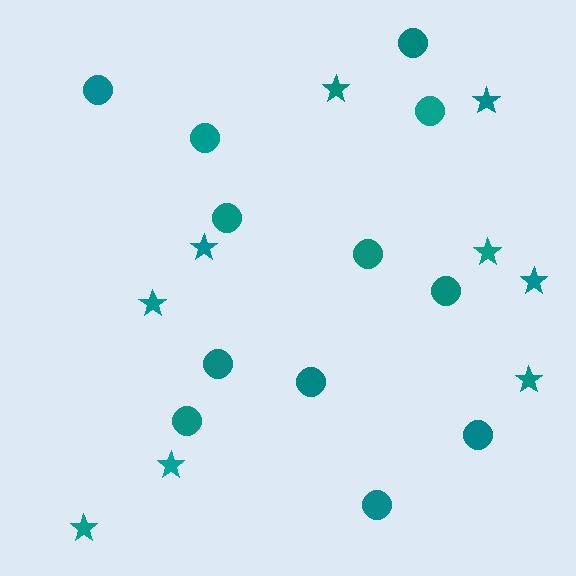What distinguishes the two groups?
There are 2 groups: one group of stars (9) and one group of circles (12).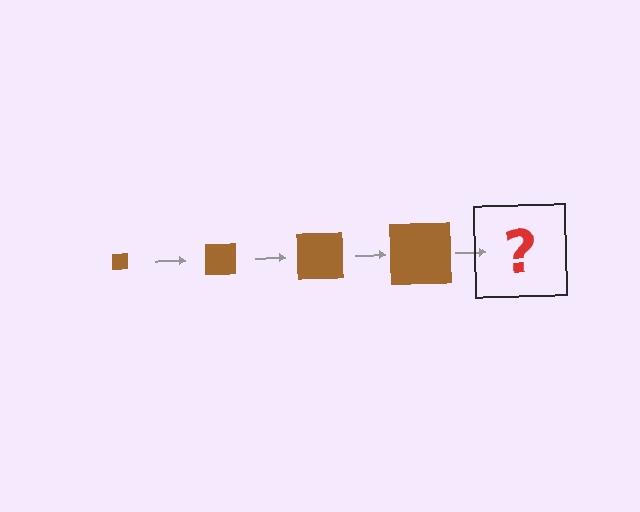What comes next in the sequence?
The next element should be a brown square, larger than the previous one.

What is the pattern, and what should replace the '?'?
The pattern is that the square gets progressively larger each step. The '?' should be a brown square, larger than the previous one.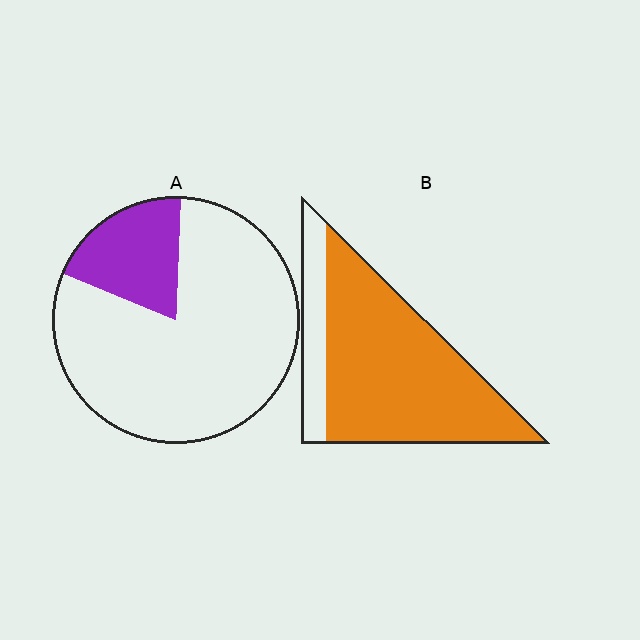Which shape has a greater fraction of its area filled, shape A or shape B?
Shape B.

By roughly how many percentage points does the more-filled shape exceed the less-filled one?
By roughly 60 percentage points (B over A).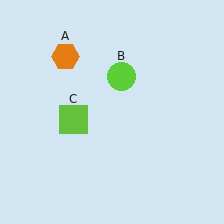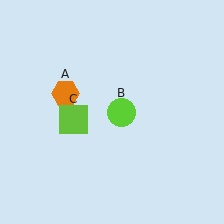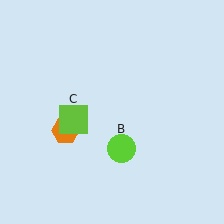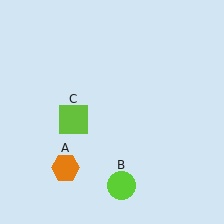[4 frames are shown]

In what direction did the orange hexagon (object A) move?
The orange hexagon (object A) moved down.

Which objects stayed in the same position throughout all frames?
Lime square (object C) remained stationary.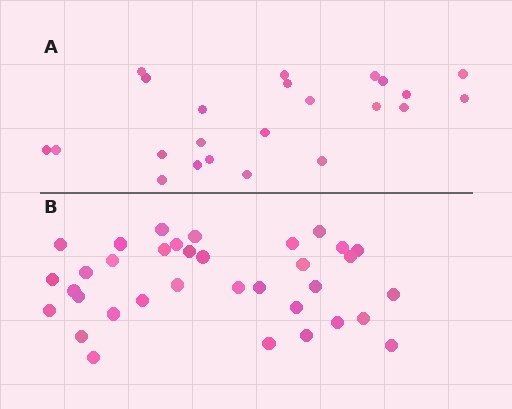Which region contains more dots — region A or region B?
Region B (the bottom region) has more dots.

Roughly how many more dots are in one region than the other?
Region B has roughly 12 or so more dots than region A.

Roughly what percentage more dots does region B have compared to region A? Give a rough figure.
About 50% more.